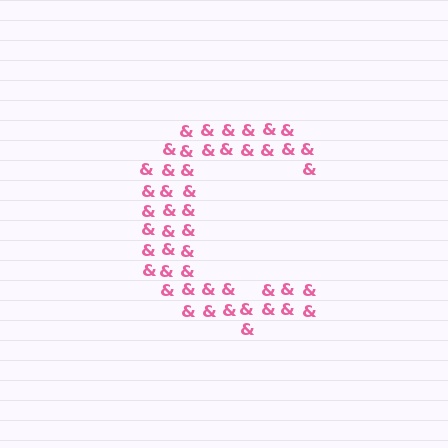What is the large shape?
The large shape is the letter C.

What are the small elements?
The small elements are ampersands.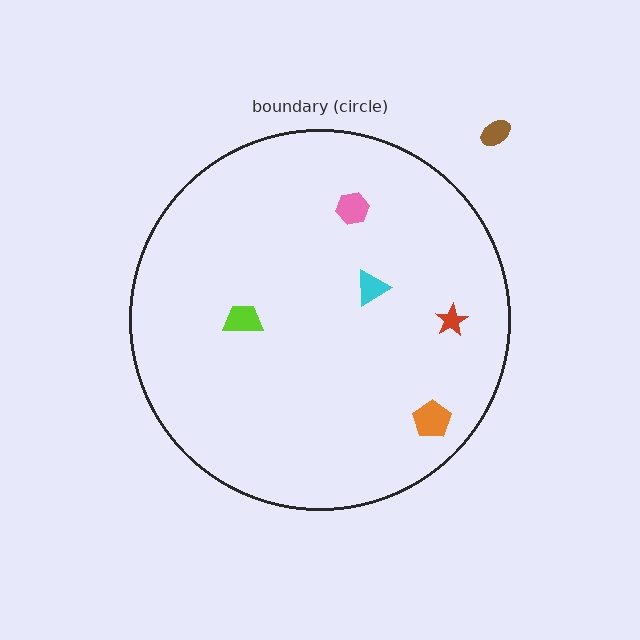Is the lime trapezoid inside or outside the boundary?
Inside.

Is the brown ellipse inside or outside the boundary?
Outside.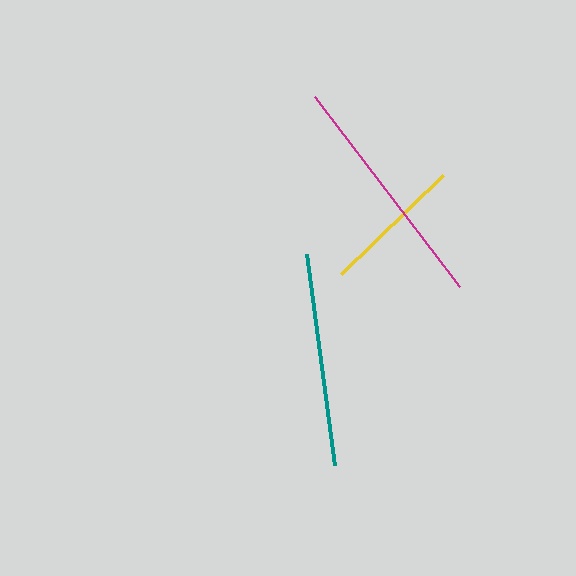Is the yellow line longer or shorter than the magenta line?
The magenta line is longer than the yellow line.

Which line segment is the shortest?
The yellow line is the shortest at approximately 142 pixels.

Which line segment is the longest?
The magenta line is the longest at approximately 240 pixels.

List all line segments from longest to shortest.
From longest to shortest: magenta, teal, yellow.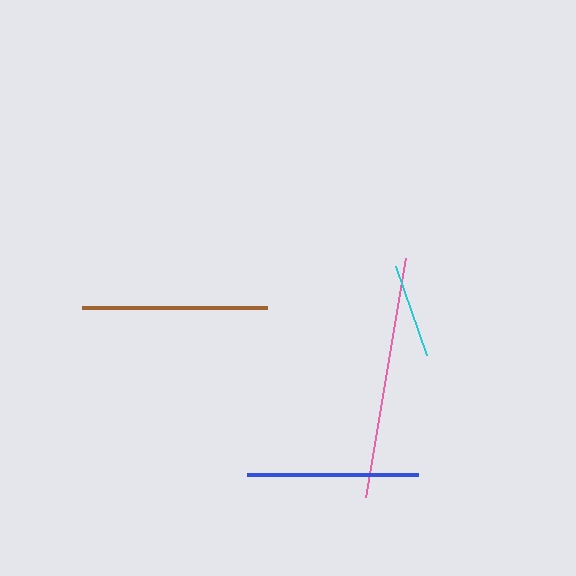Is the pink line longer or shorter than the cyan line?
The pink line is longer than the cyan line.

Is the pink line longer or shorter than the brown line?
The pink line is longer than the brown line.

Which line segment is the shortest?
The cyan line is the shortest at approximately 95 pixels.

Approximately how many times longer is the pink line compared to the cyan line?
The pink line is approximately 2.6 times the length of the cyan line.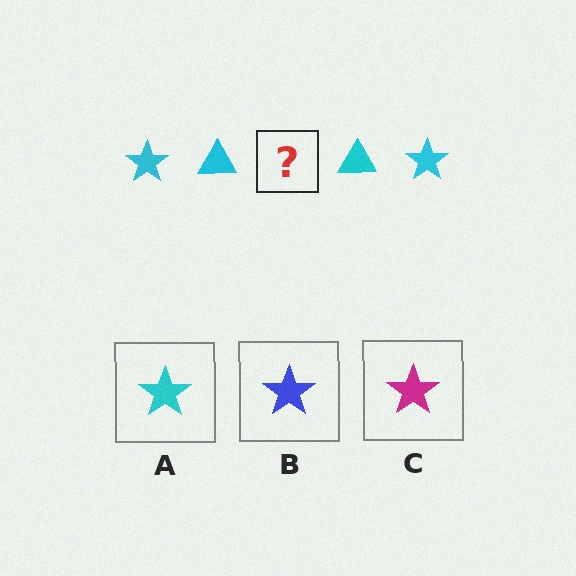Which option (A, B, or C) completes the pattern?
A.